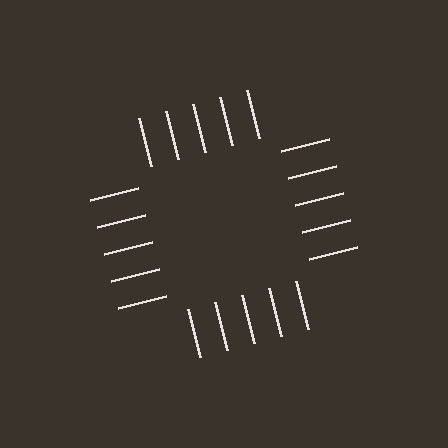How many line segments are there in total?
20 — 5 along each of the 4 edges.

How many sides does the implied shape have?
4 sides — the line-ends trace a square.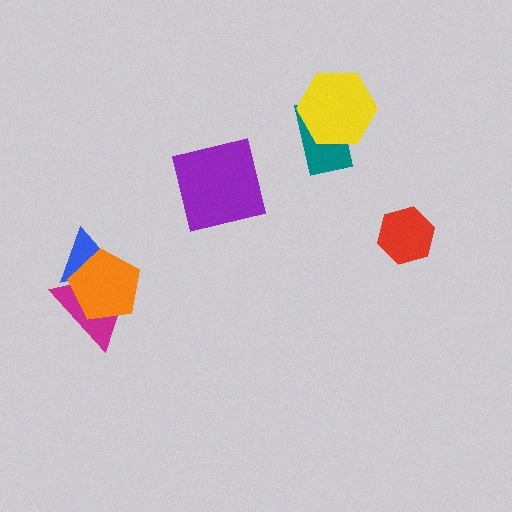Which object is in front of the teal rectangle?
The yellow hexagon is in front of the teal rectangle.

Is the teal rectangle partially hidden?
Yes, it is partially covered by another shape.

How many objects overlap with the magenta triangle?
2 objects overlap with the magenta triangle.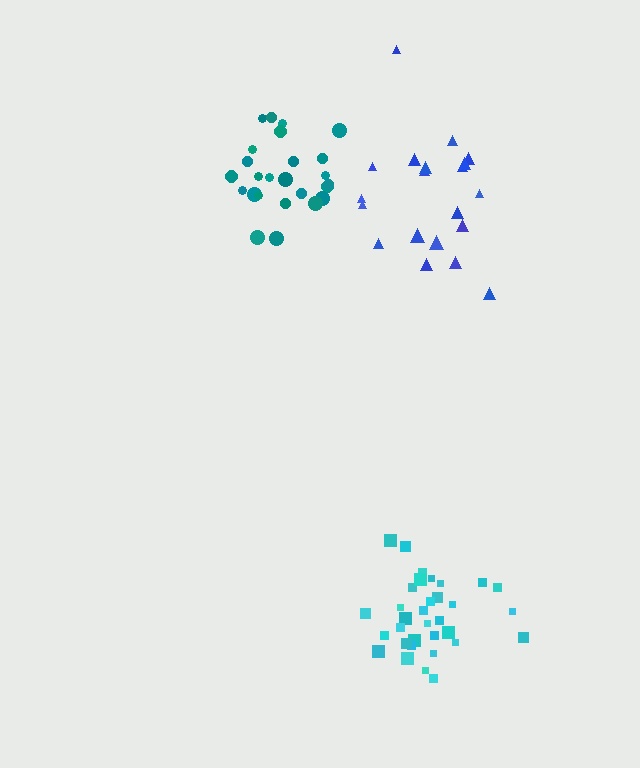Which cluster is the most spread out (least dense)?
Blue.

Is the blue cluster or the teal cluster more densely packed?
Teal.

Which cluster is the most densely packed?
Cyan.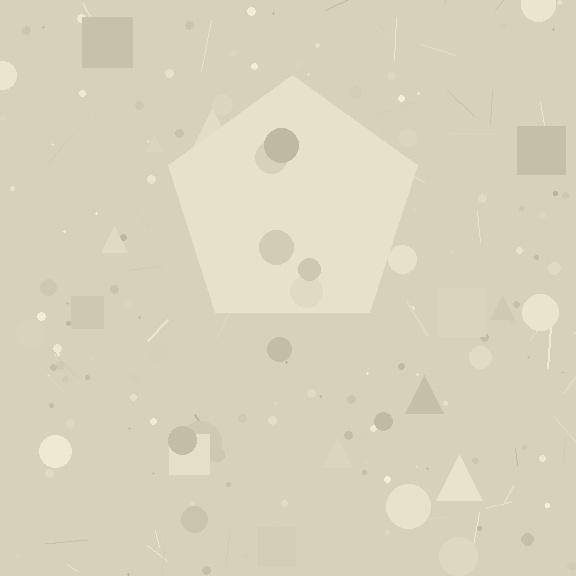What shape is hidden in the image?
A pentagon is hidden in the image.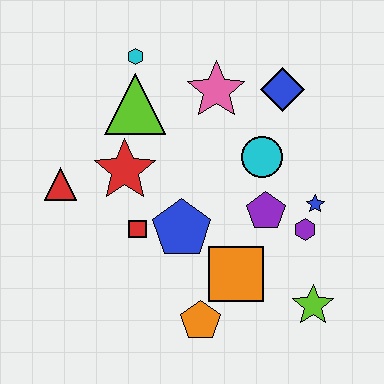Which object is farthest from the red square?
The blue diamond is farthest from the red square.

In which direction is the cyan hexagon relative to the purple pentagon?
The cyan hexagon is above the purple pentagon.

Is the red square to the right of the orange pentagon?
No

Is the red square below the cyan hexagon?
Yes